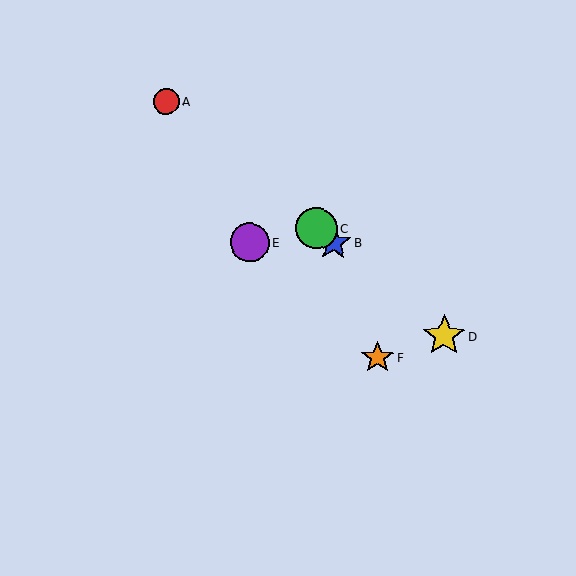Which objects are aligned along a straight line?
Objects A, B, C, D are aligned along a straight line.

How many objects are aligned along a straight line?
4 objects (A, B, C, D) are aligned along a straight line.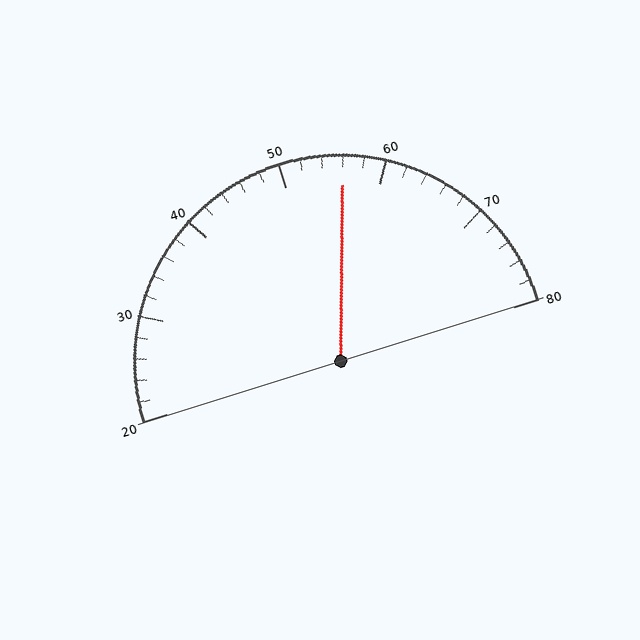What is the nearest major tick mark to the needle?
The nearest major tick mark is 60.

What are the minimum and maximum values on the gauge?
The gauge ranges from 20 to 80.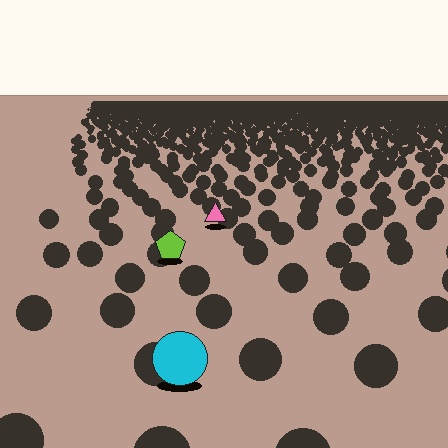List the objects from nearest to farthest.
From nearest to farthest: the cyan circle, the lime pentagon, the pink triangle.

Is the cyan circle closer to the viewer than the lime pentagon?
Yes. The cyan circle is closer — you can tell from the texture gradient: the ground texture is coarser near it.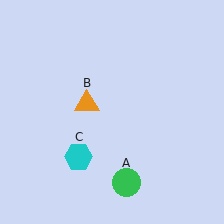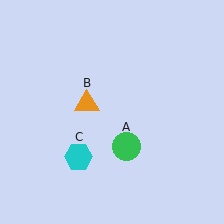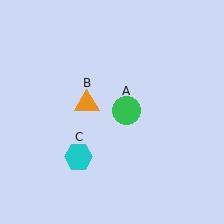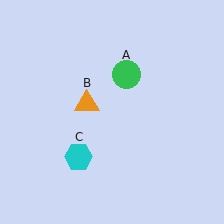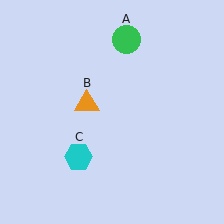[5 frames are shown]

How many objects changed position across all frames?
1 object changed position: green circle (object A).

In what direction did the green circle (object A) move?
The green circle (object A) moved up.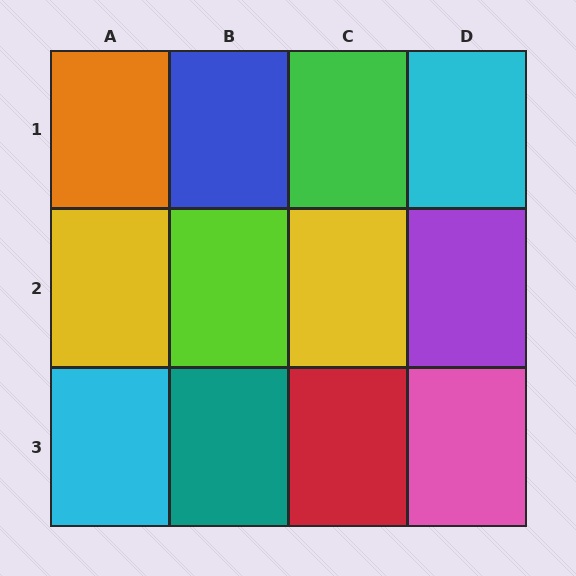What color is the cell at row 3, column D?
Pink.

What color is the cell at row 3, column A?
Cyan.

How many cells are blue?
1 cell is blue.